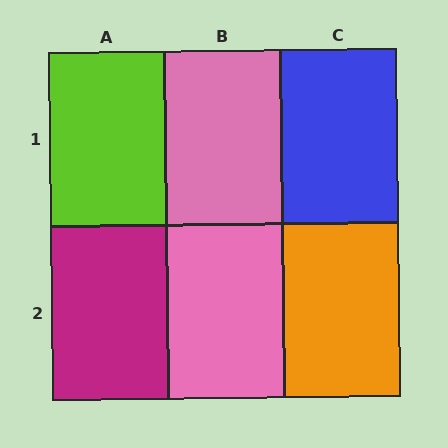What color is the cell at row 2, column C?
Orange.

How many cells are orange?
1 cell is orange.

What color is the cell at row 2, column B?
Pink.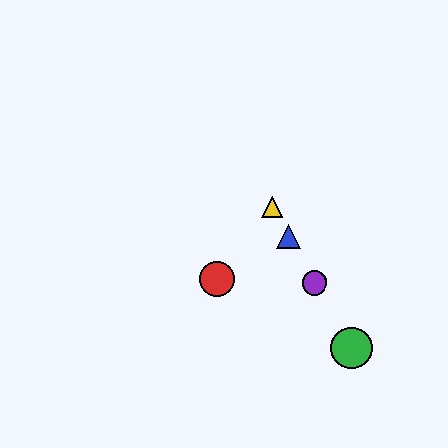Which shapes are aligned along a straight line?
The blue triangle, the green circle, the yellow triangle, the purple circle are aligned along a straight line.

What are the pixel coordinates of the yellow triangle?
The yellow triangle is at (272, 208).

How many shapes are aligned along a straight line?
4 shapes (the blue triangle, the green circle, the yellow triangle, the purple circle) are aligned along a straight line.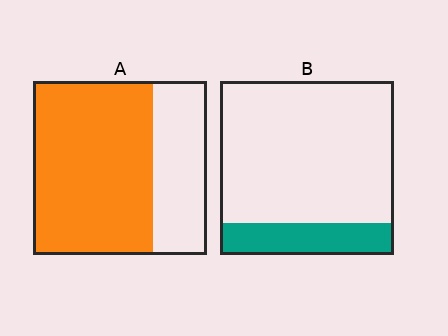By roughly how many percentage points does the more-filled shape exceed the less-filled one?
By roughly 50 percentage points (A over B).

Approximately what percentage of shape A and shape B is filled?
A is approximately 70% and B is approximately 20%.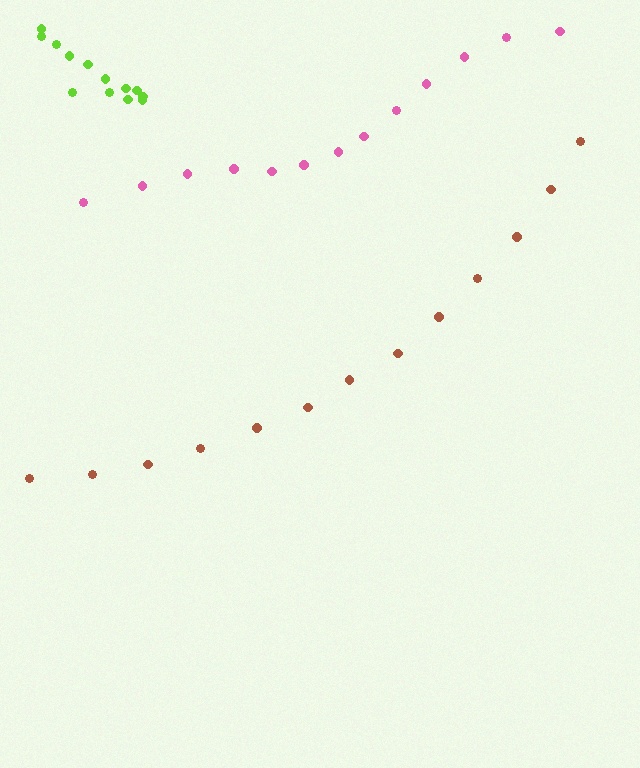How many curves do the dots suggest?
There are 3 distinct paths.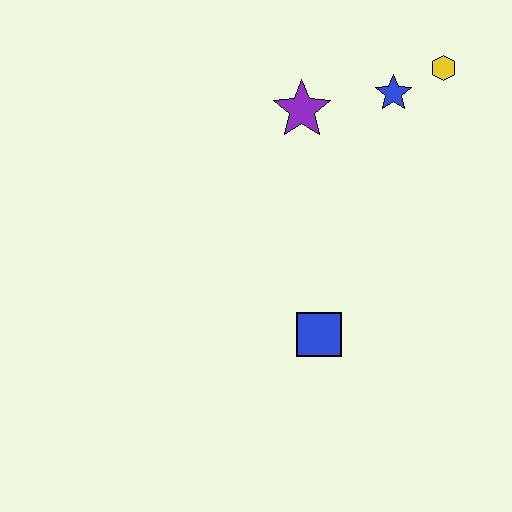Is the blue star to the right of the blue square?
Yes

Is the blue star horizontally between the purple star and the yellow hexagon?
Yes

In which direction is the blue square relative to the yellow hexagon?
The blue square is below the yellow hexagon.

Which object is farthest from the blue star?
The blue square is farthest from the blue star.